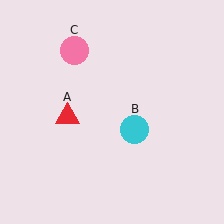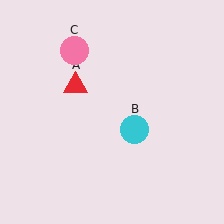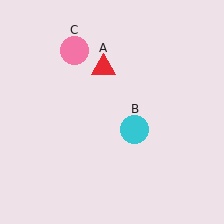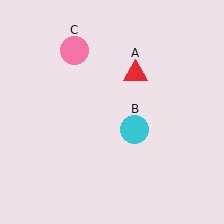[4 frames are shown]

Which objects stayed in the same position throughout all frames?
Cyan circle (object B) and pink circle (object C) remained stationary.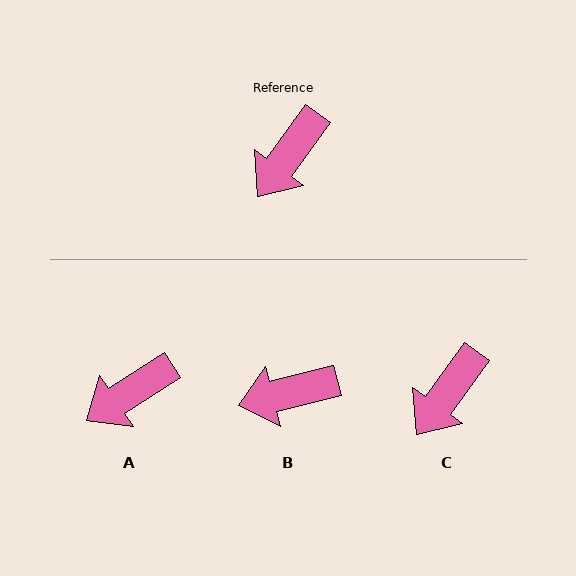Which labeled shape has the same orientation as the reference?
C.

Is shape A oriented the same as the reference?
No, it is off by about 21 degrees.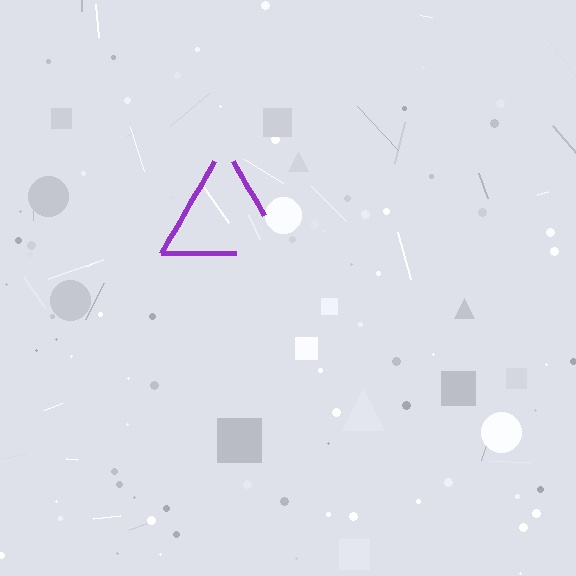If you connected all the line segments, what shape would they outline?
They would outline a triangle.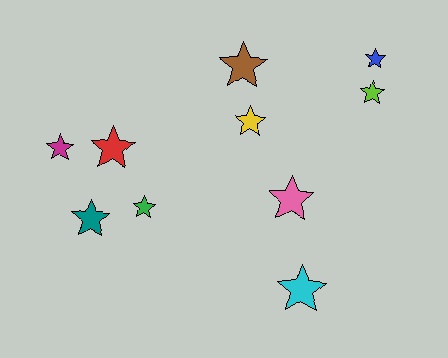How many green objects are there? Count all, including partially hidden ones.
There is 1 green object.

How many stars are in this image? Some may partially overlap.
There are 10 stars.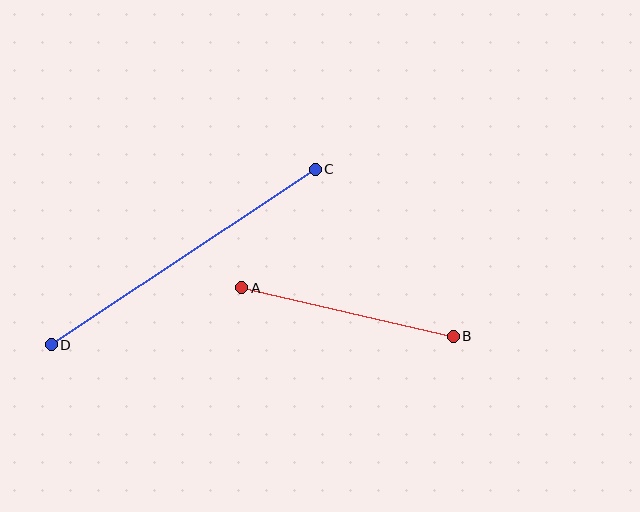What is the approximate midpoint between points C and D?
The midpoint is at approximately (183, 257) pixels.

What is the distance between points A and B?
The distance is approximately 217 pixels.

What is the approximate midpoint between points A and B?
The midpoint is at approximately (347, 312) pixels.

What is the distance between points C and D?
The distance is approximately 317 pixels.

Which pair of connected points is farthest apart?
Points C and D are farthest apart.